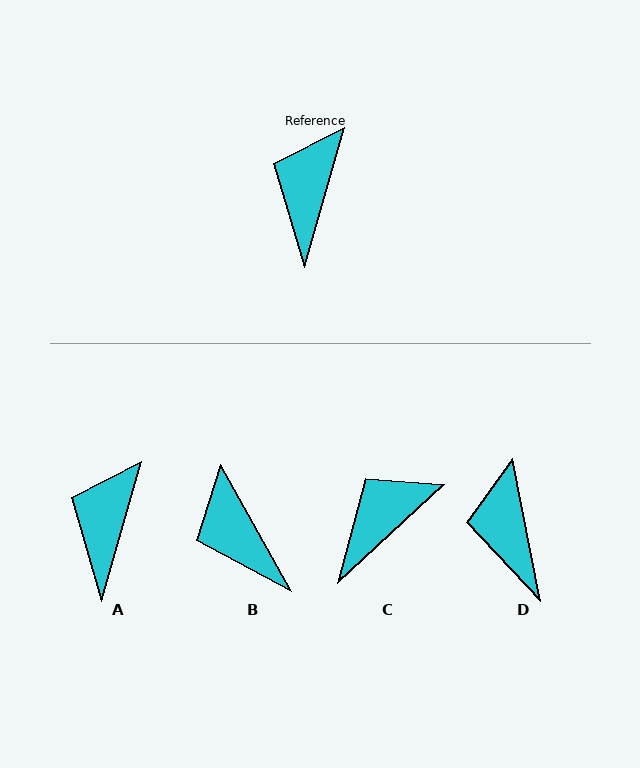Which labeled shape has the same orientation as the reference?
A.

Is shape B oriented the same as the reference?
No, it is off by about 45 degrees.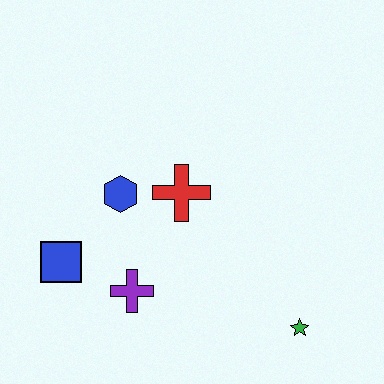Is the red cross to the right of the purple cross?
Yes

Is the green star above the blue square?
No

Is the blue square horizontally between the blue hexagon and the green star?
No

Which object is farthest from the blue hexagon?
The green star is farthest from the blue hexagon.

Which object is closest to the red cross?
The blue hexagon is closest to the red cross.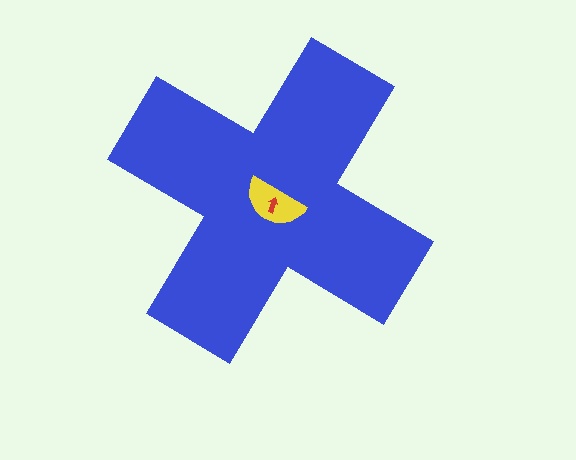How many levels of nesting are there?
3.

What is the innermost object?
The red arrow.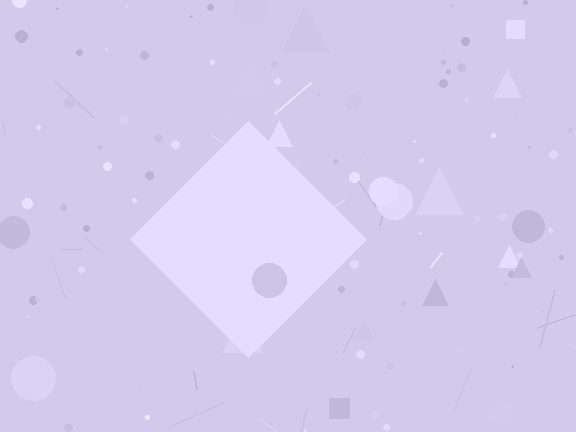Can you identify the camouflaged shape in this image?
The camouflaged shape is a diamond.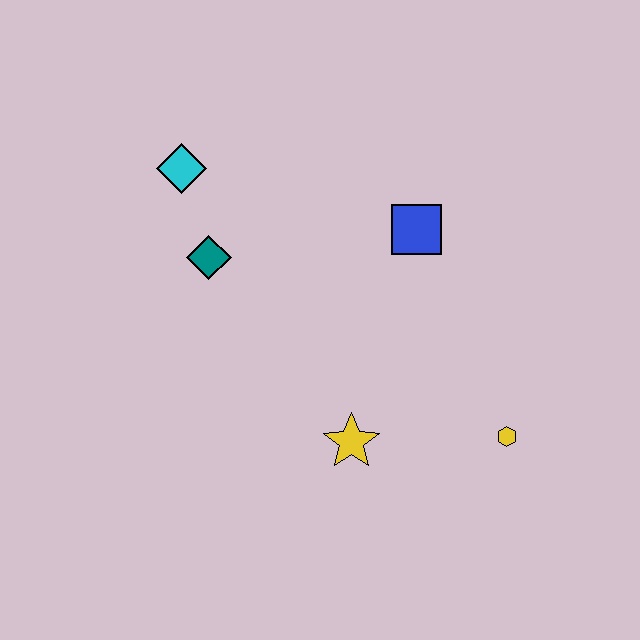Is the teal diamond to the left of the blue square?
Yes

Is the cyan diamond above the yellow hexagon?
Yes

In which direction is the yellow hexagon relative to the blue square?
The yellow hexagon is below the blue square.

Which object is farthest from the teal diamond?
The yellow hexagon is farthest from the teal diamond.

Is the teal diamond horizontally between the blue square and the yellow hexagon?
No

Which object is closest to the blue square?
The teal diamond is closest to the blue square.